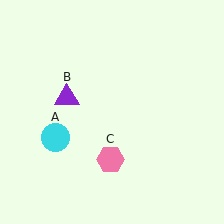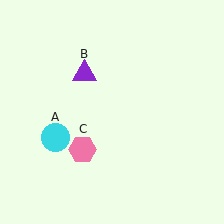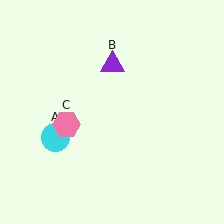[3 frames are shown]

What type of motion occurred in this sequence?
The purple triangle (object B), pink hexagon (object C) rotated clockwise around the center of the scene.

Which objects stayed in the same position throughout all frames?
Cyan circle (object A) remained stationary.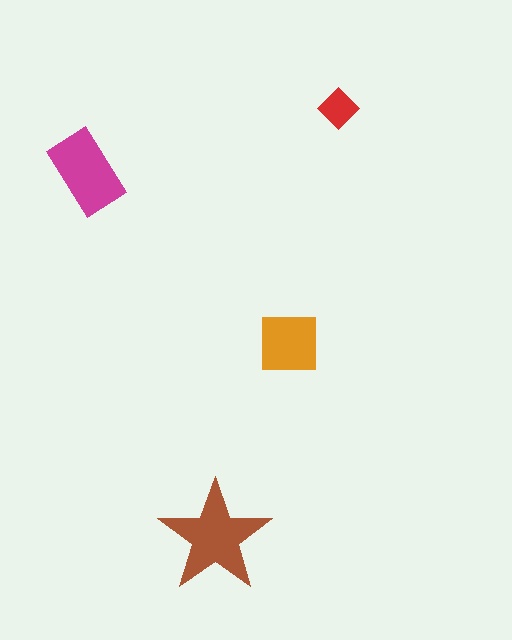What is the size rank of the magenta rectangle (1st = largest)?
2nd.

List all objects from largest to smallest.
The brown star, the magenta rectangle, the orange square, the red diamond.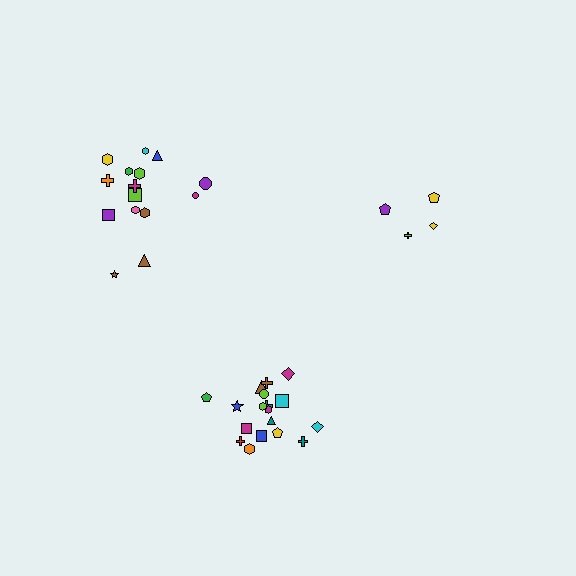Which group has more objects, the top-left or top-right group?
The top-left group.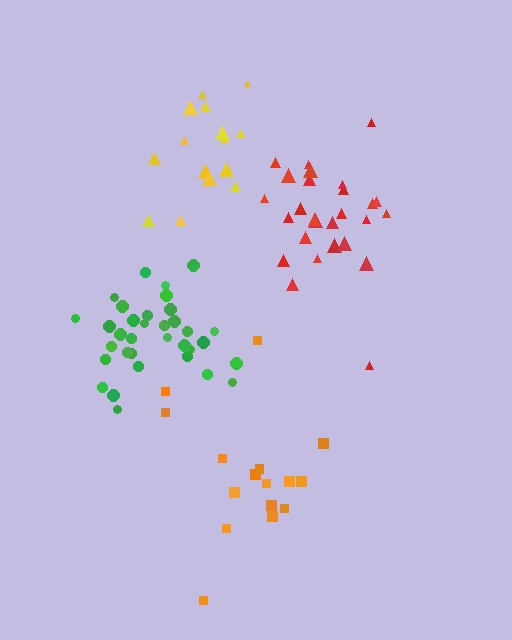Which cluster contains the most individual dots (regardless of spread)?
Green (34).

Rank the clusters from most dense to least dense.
green, red, yellow, orange.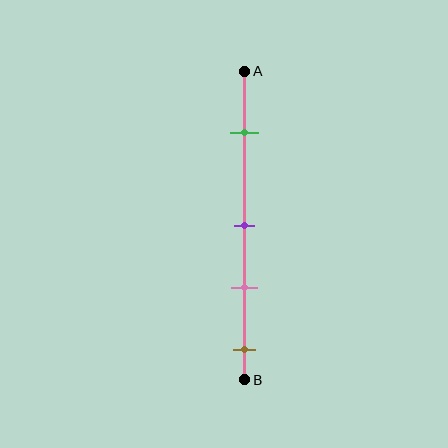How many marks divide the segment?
There are 4 marks dividing the segment.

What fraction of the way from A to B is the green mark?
The green mark is approximately 20% (0.2) of the way from A to B.